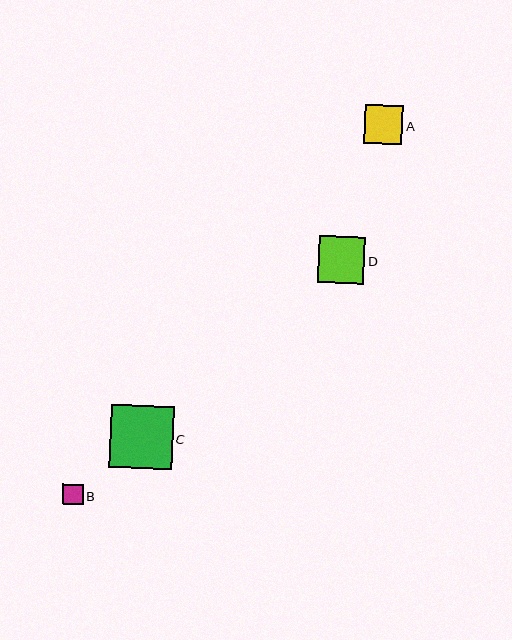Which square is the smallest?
Square B is the smallest with a size of approximately 21 pixels.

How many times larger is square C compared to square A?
Square C is approximately 1.6 times the size of square A.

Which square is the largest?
Square C is the largest with a size of approximately 63 pixels.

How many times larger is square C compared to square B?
Square C is approximately 3.1 times the size of square B.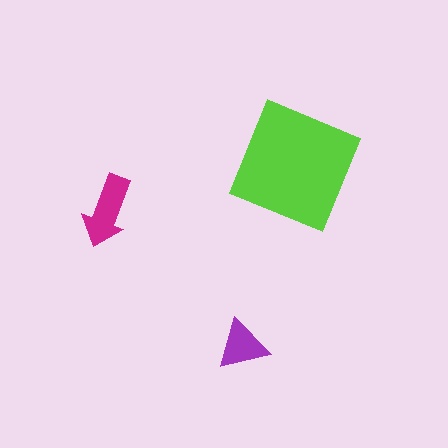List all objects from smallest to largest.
The purple triangle, the magenta arrow, the lime square.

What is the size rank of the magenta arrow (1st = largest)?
2nd.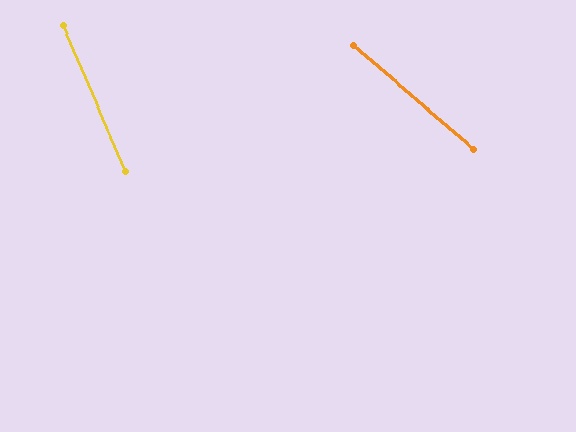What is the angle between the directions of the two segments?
Approximately 26 degrees.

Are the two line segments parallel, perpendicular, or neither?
Neither parallel nor perpendicular — they differ by about 26°.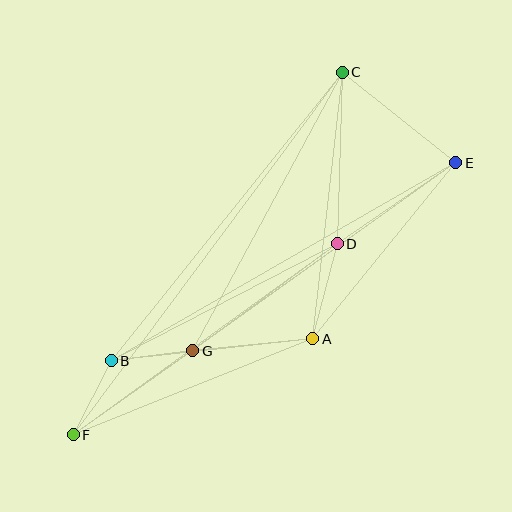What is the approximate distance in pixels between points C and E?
The distance between C and E is approximately 145 pixels.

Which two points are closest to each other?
Points B and G are closest to each other.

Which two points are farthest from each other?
Points E and F are farthest from each other.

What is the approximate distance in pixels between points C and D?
The distance between C and D is approximately 172 pixels.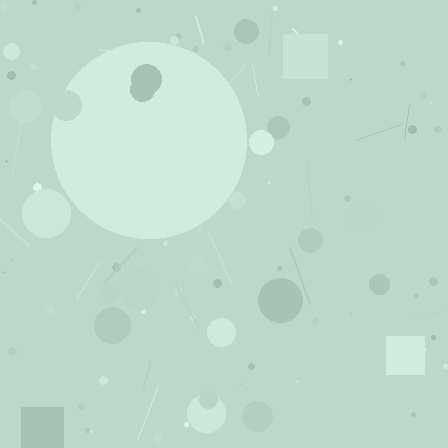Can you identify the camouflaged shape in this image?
The camouflaged shape is a circle.